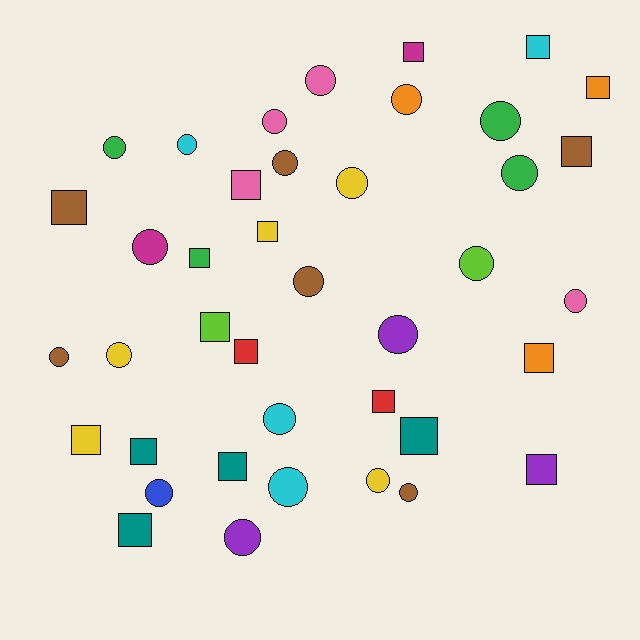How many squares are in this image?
There are 18 squares.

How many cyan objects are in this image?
There are 4 cyan objects.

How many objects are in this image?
There are 40 objects.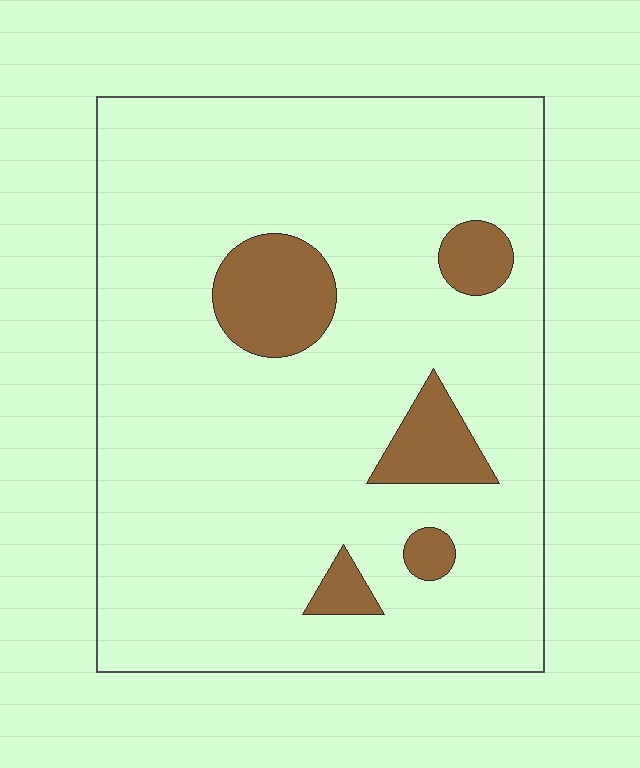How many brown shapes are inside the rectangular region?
5.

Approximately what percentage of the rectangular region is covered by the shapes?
Approximately 10%.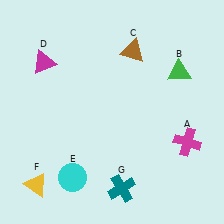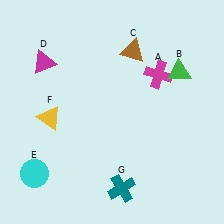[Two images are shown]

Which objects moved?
The objects that moved are: the magenta cross (A), the cyan circle (E), the yellow triangle (F).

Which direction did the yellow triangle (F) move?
The yellow triangle (F) moved up.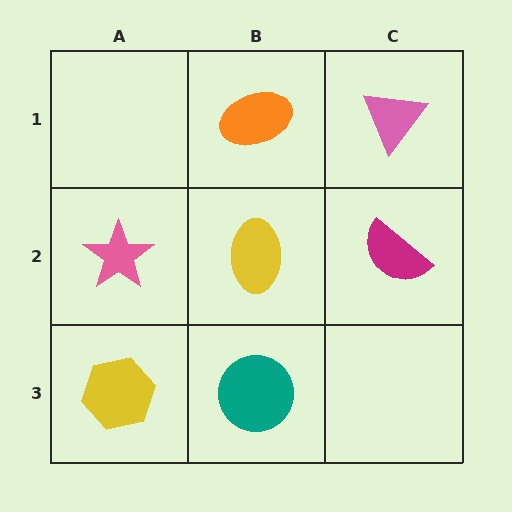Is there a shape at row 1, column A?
No, that cell is empty.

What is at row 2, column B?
A yellow ellipse.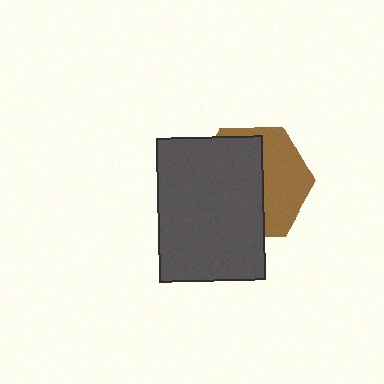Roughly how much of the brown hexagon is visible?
A small part of it is visible (roughly 42%).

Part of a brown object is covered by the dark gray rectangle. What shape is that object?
It is a hexagon.